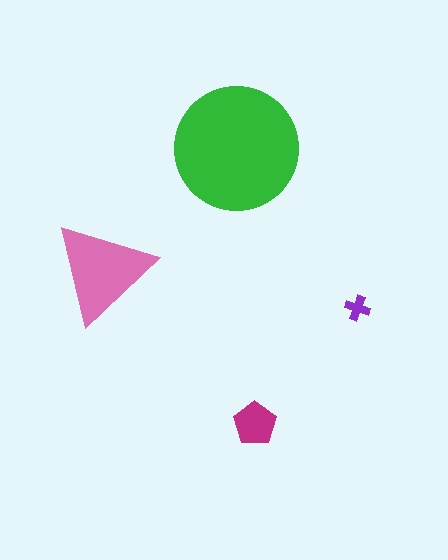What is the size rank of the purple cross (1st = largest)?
4th.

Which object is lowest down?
The magenta pentagon is bottommost.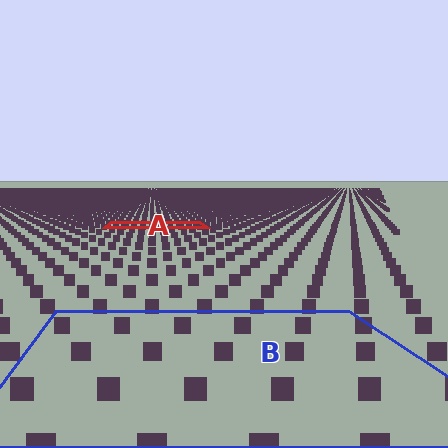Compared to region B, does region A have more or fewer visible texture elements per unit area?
Region A has more texture elements per unit area — they are packed more densely because it is farther away.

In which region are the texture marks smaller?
The texture marks are smaller in region A, because it is farther away.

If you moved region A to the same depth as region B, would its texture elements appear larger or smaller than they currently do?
They would appear larger. At a closer depth, the same texture elements are projected at a bigger on-screen size.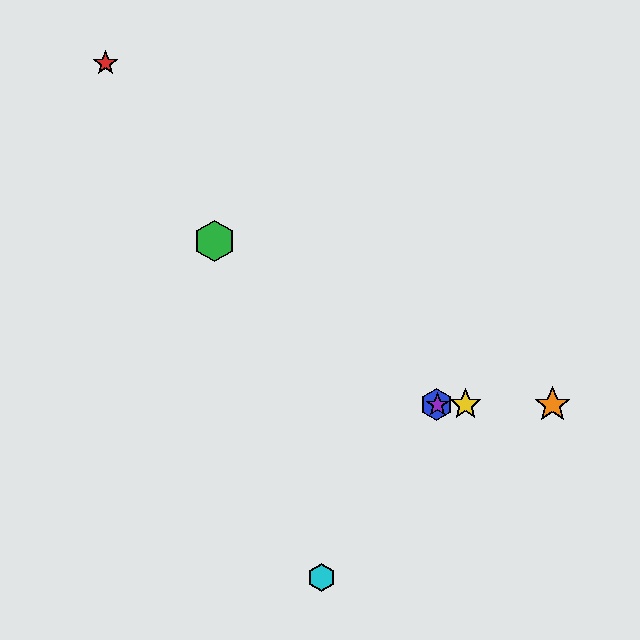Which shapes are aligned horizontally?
The blue hexagon, the yellow star, the purple star, the orange star are aligned horizontally.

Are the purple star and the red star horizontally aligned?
No, the purple star is at y≈405 and the red star is at y≈63.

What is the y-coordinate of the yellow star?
The yellow star is at y≈405.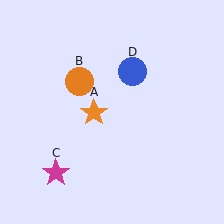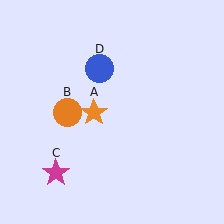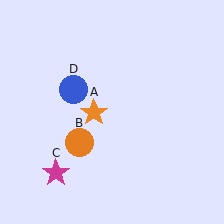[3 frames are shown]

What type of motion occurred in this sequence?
The orange circle (object B), blue circle (object D) rotated counterclockwise around the center of the scene.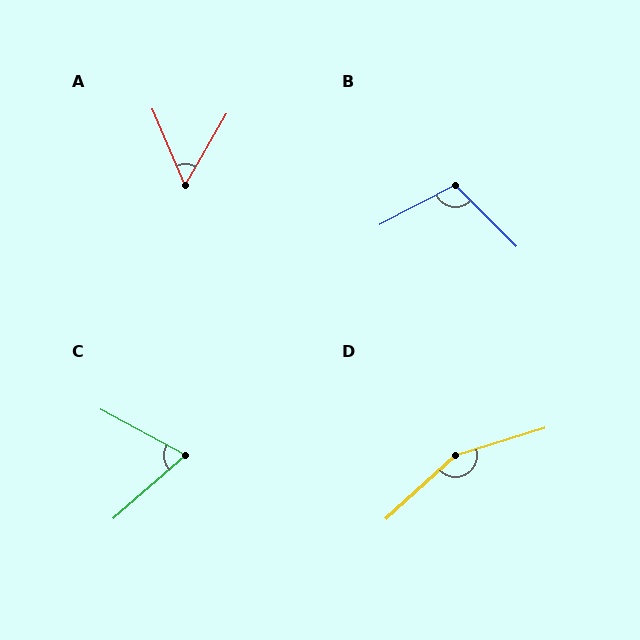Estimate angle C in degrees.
Approximately 70 degrees.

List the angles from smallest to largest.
A (53°), C (70°), B (108°), D (155°).